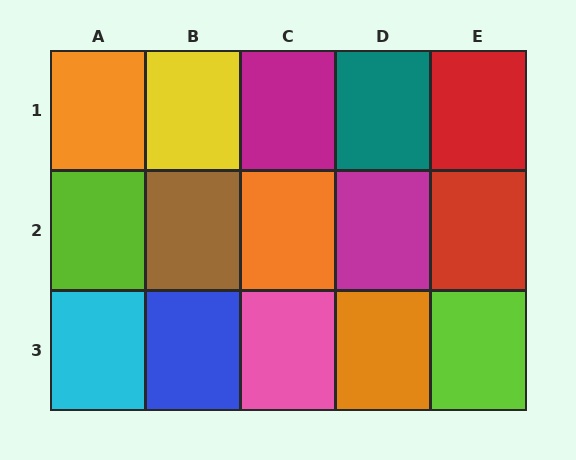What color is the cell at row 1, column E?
Red.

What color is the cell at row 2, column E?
Red.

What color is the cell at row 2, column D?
Magenta.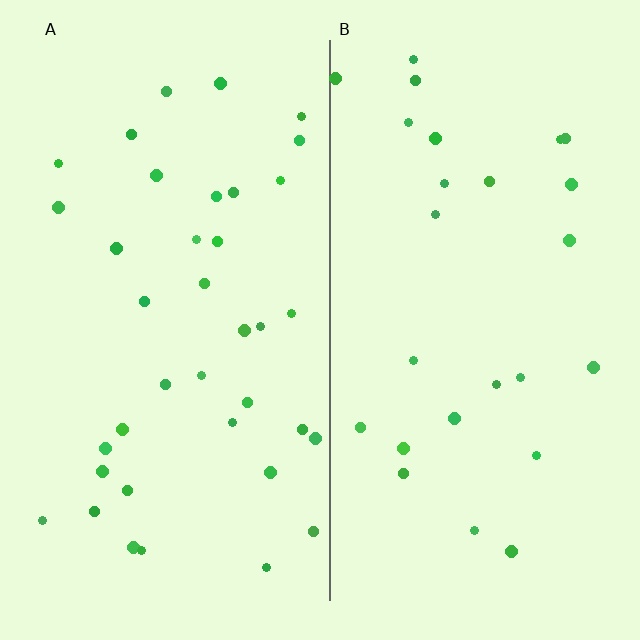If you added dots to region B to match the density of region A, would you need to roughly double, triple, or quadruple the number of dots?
Approximately double.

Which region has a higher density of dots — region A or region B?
A (the left).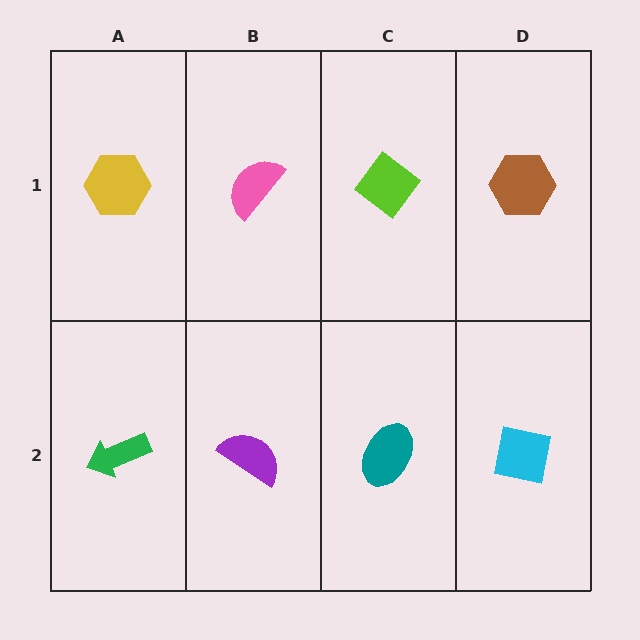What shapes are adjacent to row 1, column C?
A teal ellipse (row 2, column C), a pink semicircle (row 1, column B), a brown hexagon (row 1, column D).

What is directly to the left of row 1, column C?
A pink semicircle.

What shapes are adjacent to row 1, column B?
A purple semicircle (row 2, column B), a yellow hexagon (row 1, column A), a lime diamond (row 1, column C).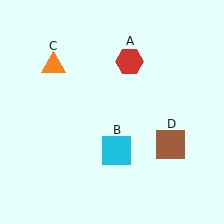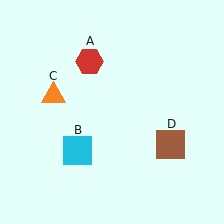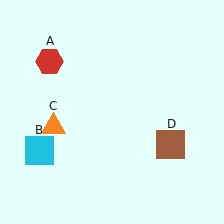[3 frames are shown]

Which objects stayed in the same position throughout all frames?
Brown square (object D) remained stationary.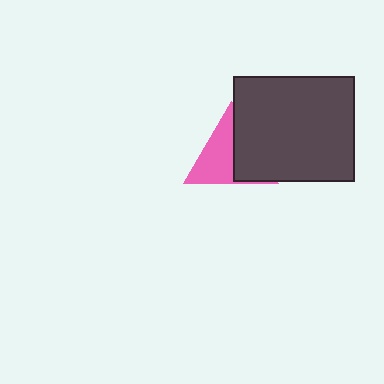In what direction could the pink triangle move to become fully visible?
The pink triangle could move left. That would shift it out from behind the dark gray rectangle entirely.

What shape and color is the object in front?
The object in front is a dark gray rectangle.